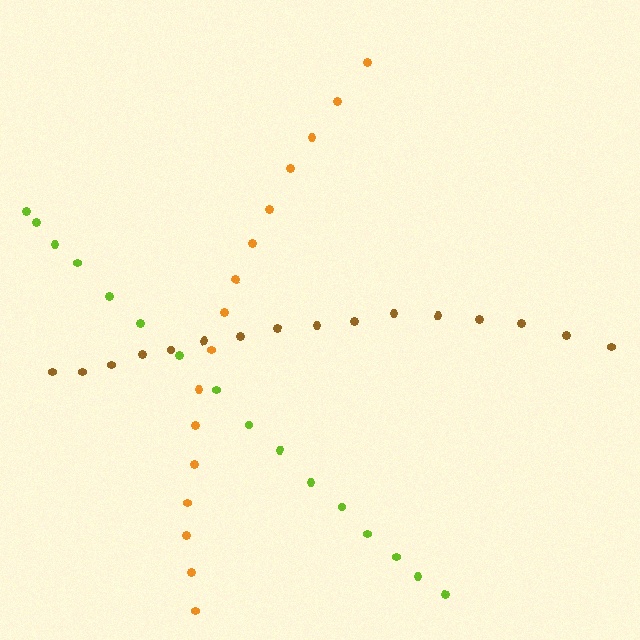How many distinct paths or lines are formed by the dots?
There are 3 distinct paths.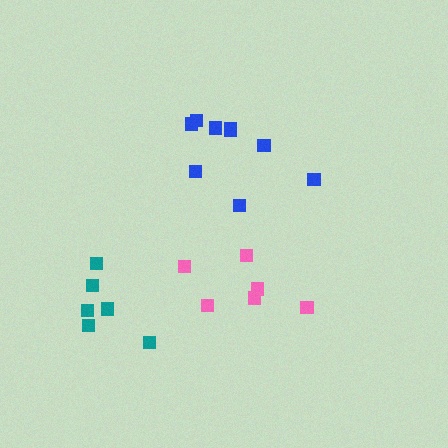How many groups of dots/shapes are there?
There are 3 groups.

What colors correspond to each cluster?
The clusters are colored: teal, pink, blue.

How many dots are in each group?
Group 1: 6 dots, Group 2: 6 dots, Group 3: 9 dots (21 total).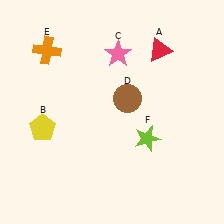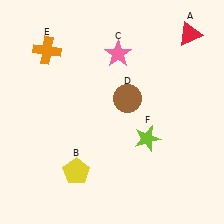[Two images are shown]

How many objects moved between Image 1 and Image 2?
2 objects moved between the two images.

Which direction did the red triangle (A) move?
The red triangle (A) moved right.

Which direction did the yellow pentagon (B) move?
The yellow pentagon (B) moved down.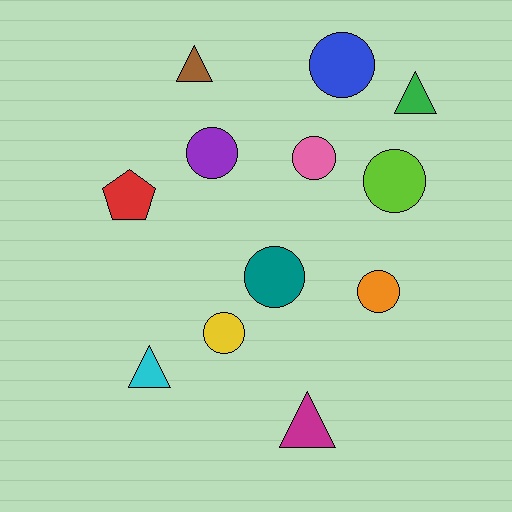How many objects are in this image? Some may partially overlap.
There are 12 objects.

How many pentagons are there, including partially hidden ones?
There is 1 pentagon.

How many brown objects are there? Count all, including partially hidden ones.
There is 1 brown object.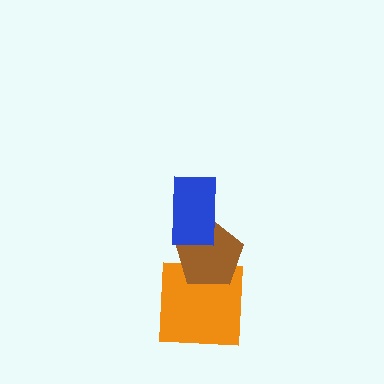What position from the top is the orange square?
The orange square is 3rd from the top.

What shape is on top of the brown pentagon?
The blue rectangle is on top of the brown pentagon.